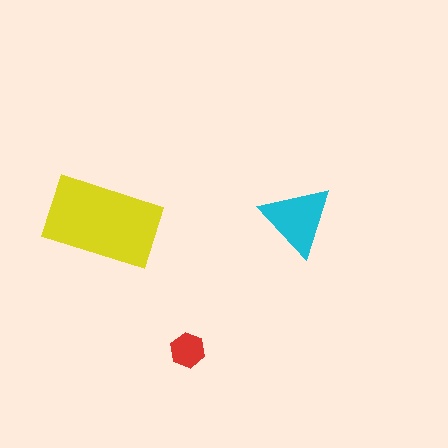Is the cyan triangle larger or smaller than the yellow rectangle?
Smaller.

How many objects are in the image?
There are 3 objects in the image.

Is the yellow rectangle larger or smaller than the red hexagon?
Larger.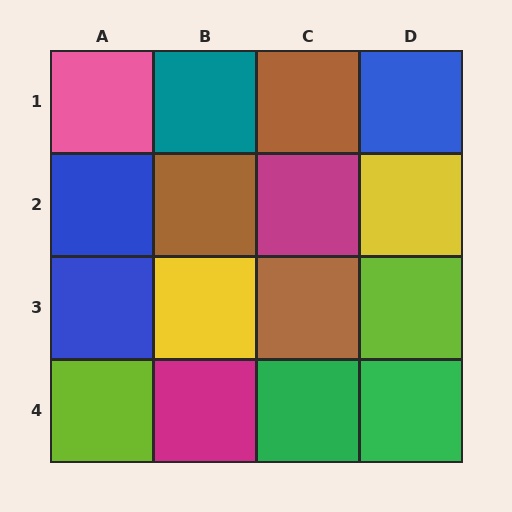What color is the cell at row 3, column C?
Brown.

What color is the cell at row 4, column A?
Lime.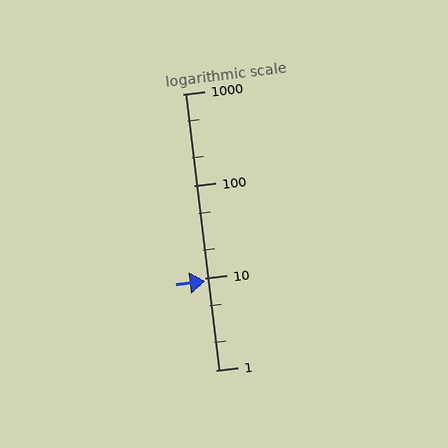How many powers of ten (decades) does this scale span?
The scale spans 3 decades, from 1 to 1000.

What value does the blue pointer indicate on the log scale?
The pointer indicates approximately 9.3.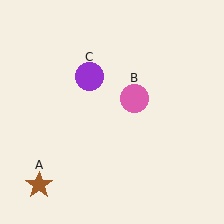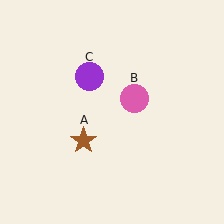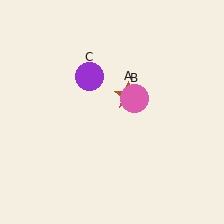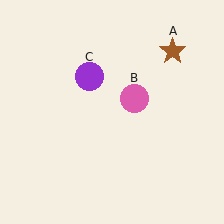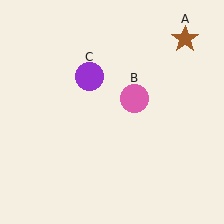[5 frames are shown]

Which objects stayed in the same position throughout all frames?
Pink circle (object B) and purple circle (object C) remained stationary.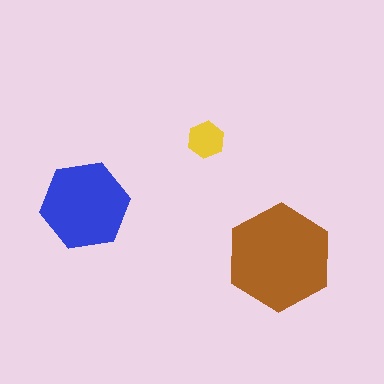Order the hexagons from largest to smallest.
the brown one, the blue one, the yellow one.